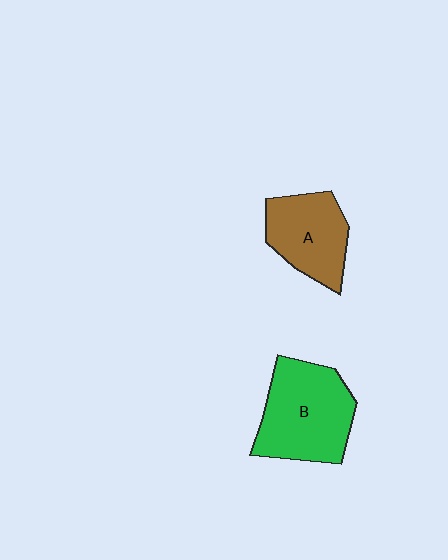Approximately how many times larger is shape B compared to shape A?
Approximately 1.4 times.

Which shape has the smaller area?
Shape A (brown).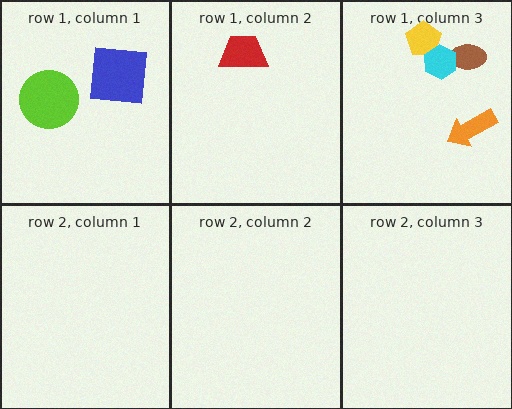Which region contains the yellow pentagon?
The row 1, column 3 region.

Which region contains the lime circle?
The row 1, column 1 region.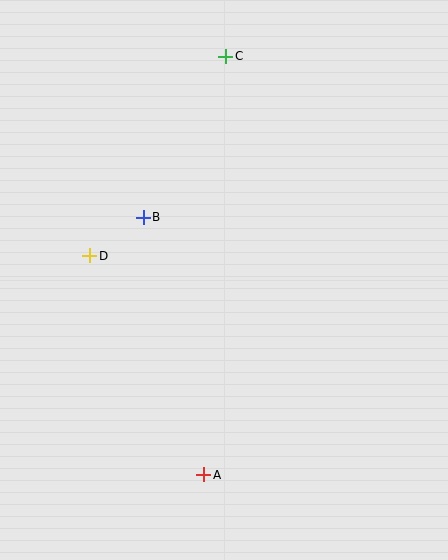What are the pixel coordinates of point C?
Point C is at (226, 56).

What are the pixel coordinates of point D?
Point D is at (90, 256).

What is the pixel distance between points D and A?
The distance between D and A is 247 pixels.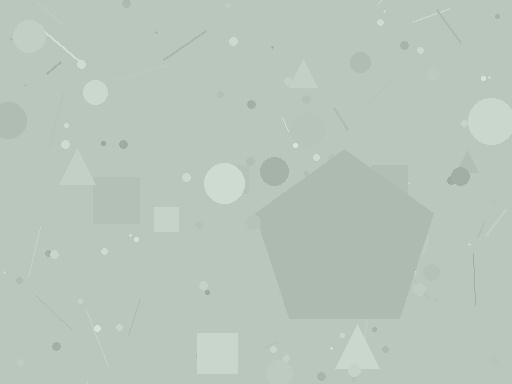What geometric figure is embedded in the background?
A pentagon is embedded in the background.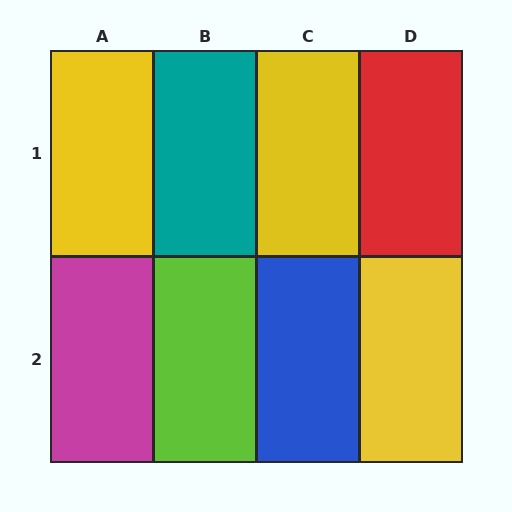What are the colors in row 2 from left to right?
Magenta, lime, blue, yellow.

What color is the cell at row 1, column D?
Red.